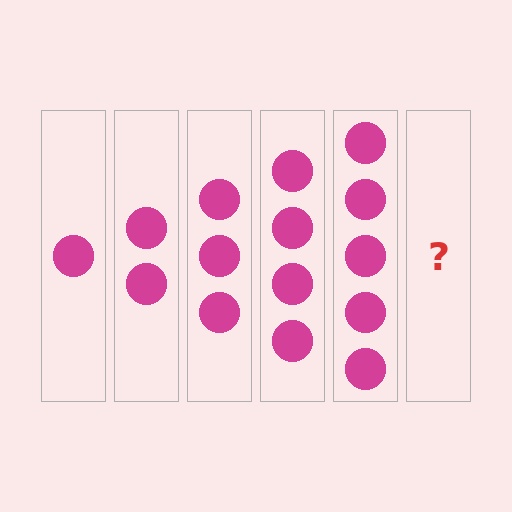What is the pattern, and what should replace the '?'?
The pattern is that each step adds one more circle. The '?' should be 6 circles.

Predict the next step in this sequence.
The next step is 6 circles.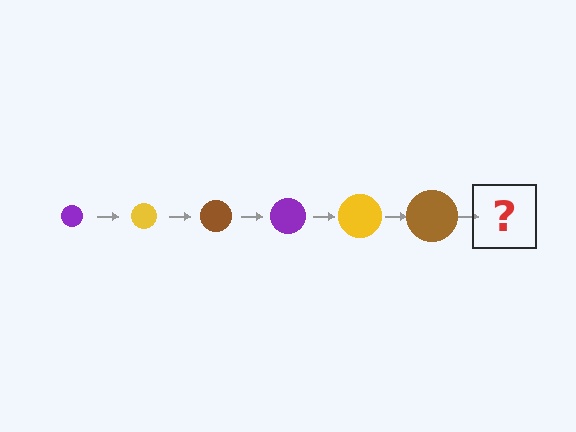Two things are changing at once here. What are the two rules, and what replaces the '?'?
The two rules are that the circle grows larger each step and the color cycles through purple, yellow, and brown. The '?' should be a purple circle, larger than the previous one.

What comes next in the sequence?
The next element should be a purple circle, larger than the previous one.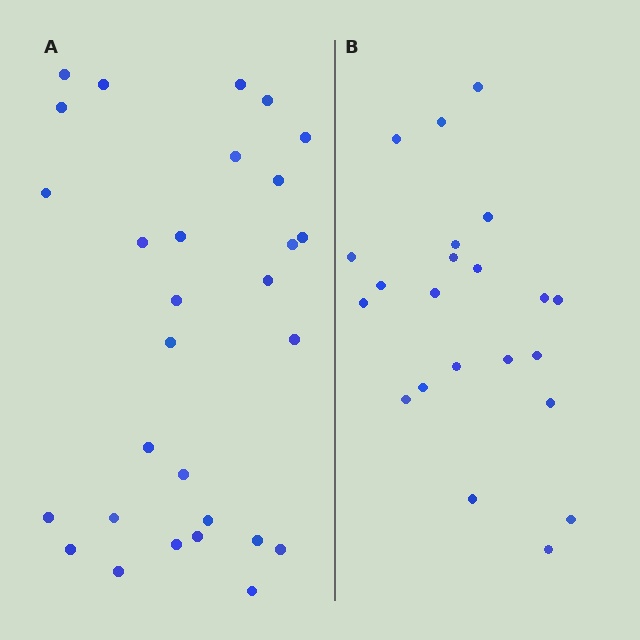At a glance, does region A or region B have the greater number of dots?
Region A (the left region) has more dots.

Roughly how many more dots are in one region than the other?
Region A has roughly 8 or so more dots than region B.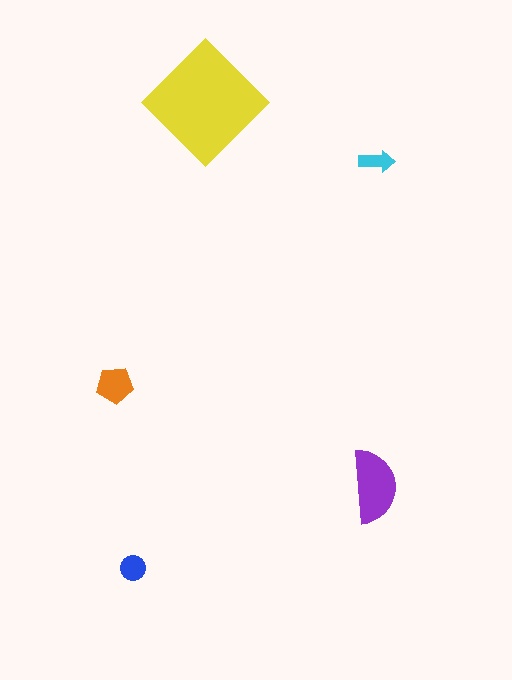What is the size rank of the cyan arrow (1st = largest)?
5th.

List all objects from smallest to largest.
The cyan arrow, the blue circle, the orange pentagon, the purple semicircle, the yellow diamond.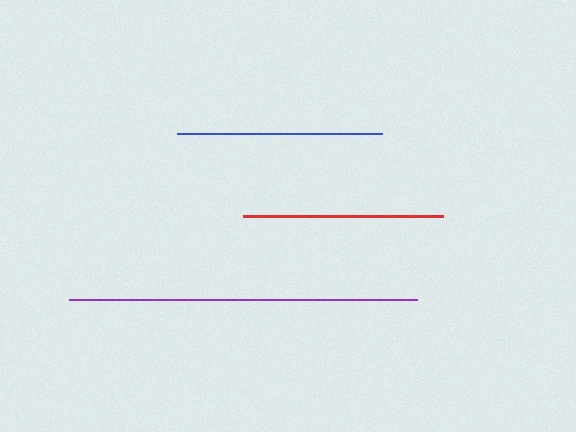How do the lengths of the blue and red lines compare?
The blue and red lines are approximately the same length.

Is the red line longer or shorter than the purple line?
The purple line is longer than the red line.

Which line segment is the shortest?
The red line is the shortest at approximately 201 pixels.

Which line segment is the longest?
The purple line is the longest at approximately 348 pixels.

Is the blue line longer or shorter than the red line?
The blue line is longer than the red line.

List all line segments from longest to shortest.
From longest to shortest: purple, blue, red.